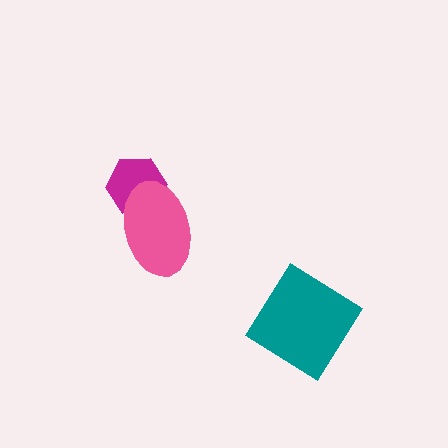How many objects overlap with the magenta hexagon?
1 object overlaps with the magenta hexagon.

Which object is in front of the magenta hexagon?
The pink ellipse is in front of the magenta hexagon.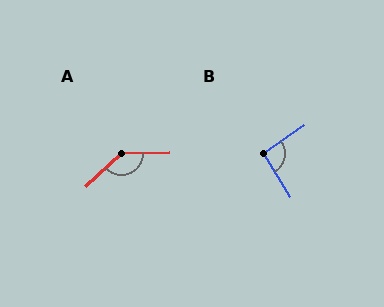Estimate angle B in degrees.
Approximately 93 degrees.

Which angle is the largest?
A, at approximately 138 degrees.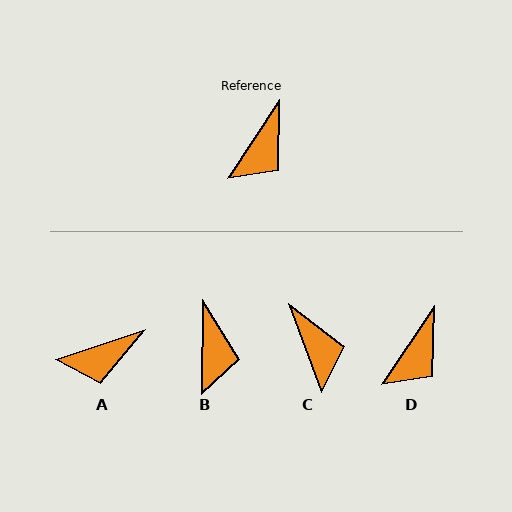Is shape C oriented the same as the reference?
No, it is off by about 54 degrees.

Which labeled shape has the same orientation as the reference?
D.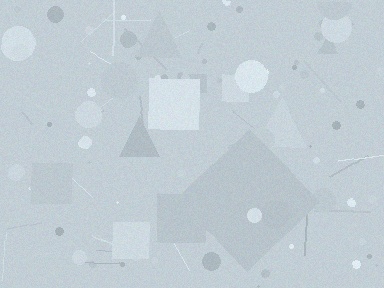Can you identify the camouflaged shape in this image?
The camouflaged shape is a diamond.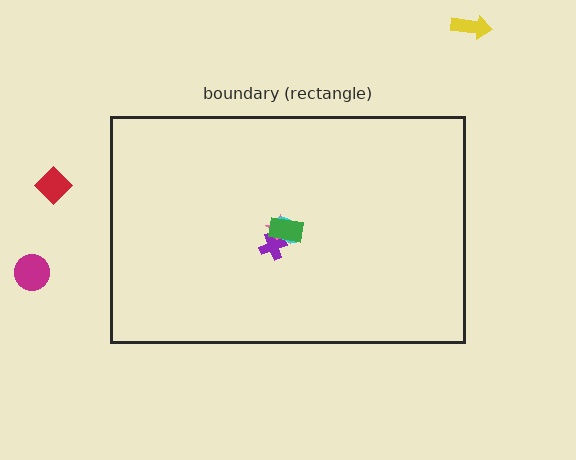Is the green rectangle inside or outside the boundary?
Inside.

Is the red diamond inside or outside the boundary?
Outside.